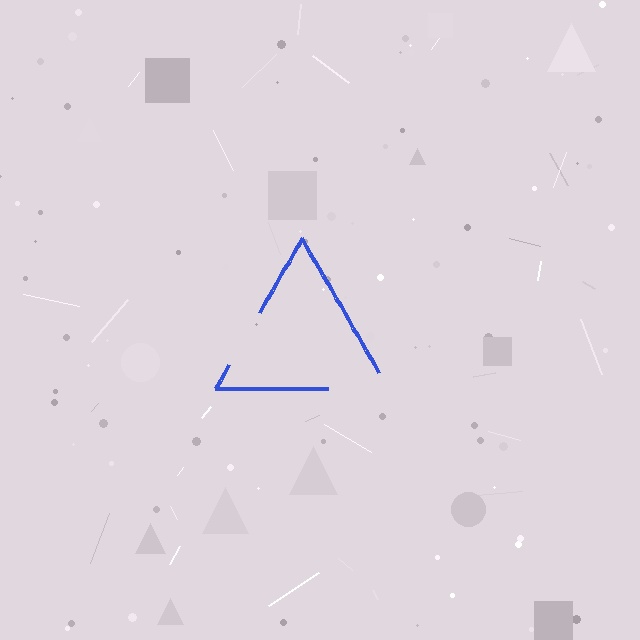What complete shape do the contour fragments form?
The contour fragments form a triangle.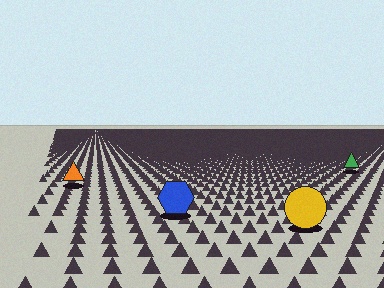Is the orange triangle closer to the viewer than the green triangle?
Yes. The orange triangle is closer — you can tell from the texture gradient: the ground texture is coarser near it.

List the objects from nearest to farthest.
From nearest to farthest: the yellow circle, the blue hexagon, the orange triangle, the green triangle.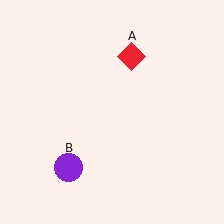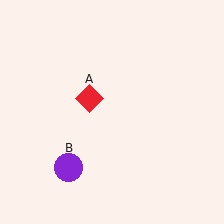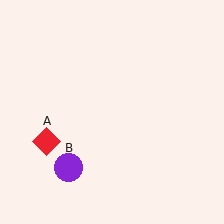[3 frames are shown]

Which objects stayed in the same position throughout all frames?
Purple circle (object B) remained stationary.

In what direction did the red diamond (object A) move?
The red diamond (object A) moved down and to the left.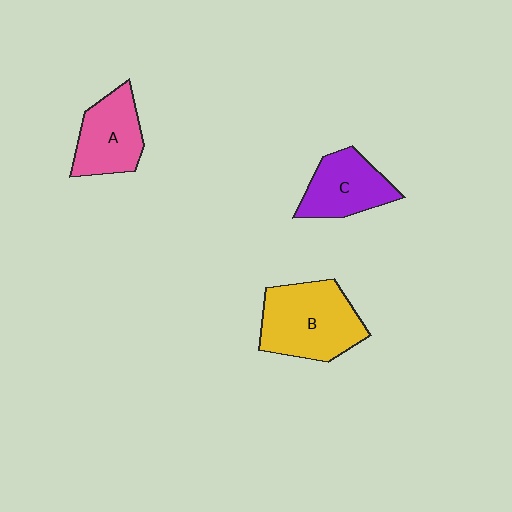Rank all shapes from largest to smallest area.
From largest to smallest: B (yellow), A (pink), C (purple).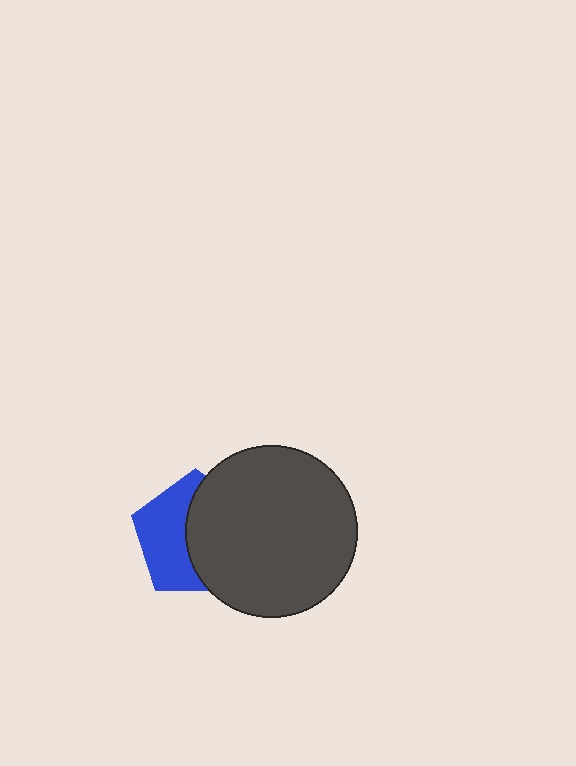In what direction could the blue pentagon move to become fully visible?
The blue pentagon could move left. That would shift it out from behind the dark gray circle entirely.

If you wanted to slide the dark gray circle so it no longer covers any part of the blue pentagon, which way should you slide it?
Slide it right — that is the most direct way to separate the two shapes.